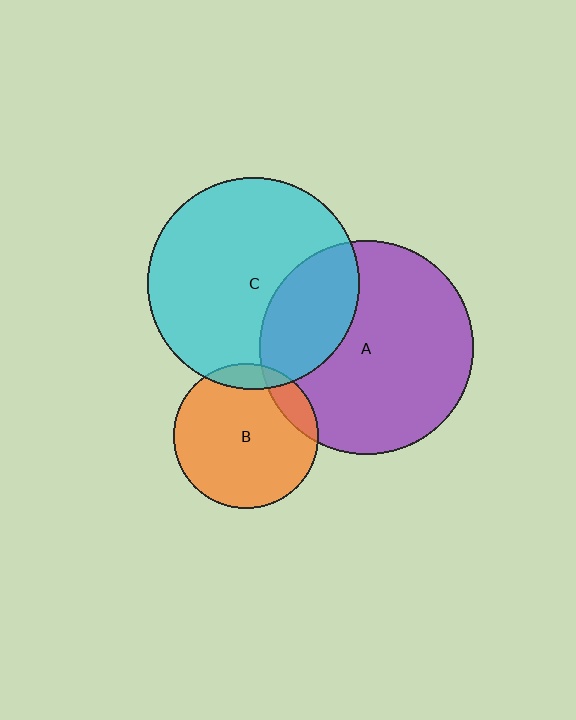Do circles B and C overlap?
Yes.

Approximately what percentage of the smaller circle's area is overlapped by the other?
Approximately 10%.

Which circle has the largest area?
Circle A (purple).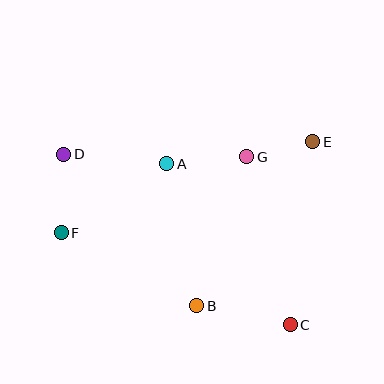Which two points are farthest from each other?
Points C and D are farthest from each other.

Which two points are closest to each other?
Points E and G are closest to each other.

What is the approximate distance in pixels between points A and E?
The distance between A and E is approximately 148 pixels.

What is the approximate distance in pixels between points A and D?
The distance between A and D is approximately 103 pixels.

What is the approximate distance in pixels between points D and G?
The distance between D and G is approximately 183 pixels.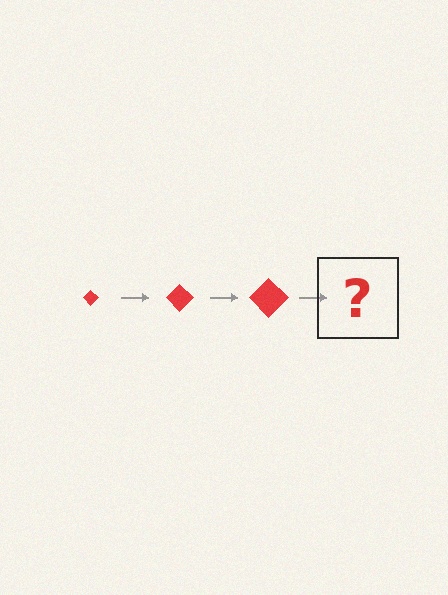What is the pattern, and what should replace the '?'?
The pattern is that the diamond gets progressively larger each step. The '?' should be a red diamond, larger than the previous one.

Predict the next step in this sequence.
The next step is a red diamond, larger than the previous one.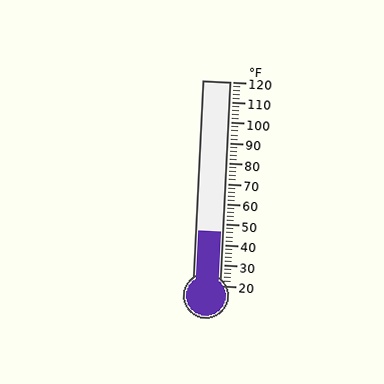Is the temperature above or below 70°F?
The temperature is below 70°F.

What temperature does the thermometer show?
The thermometer shows approximately 46°F.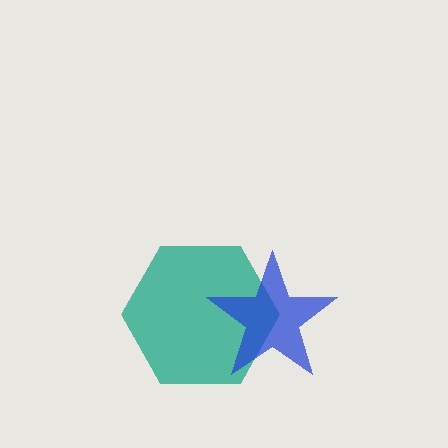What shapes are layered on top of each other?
The layered shapes are: a teal hexagon, a blue star.